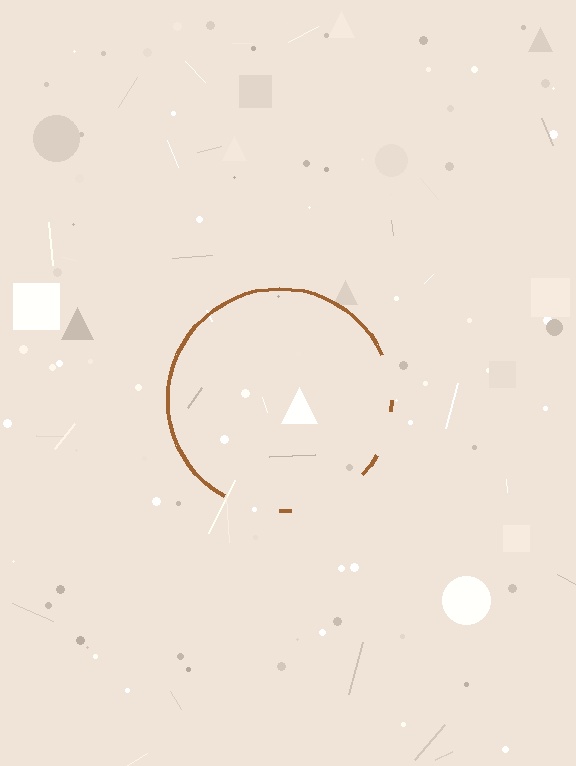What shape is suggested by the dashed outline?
The dashed outline suggests a circle.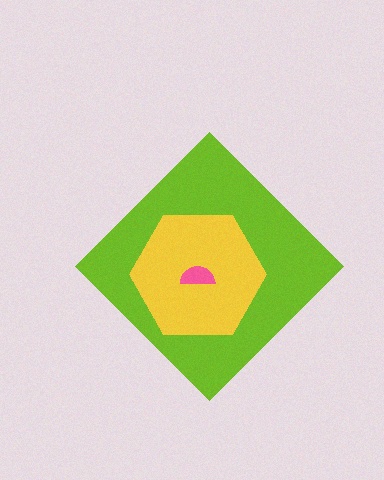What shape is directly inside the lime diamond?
The yellow hexagon.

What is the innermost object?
The pink semicircle.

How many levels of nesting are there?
3.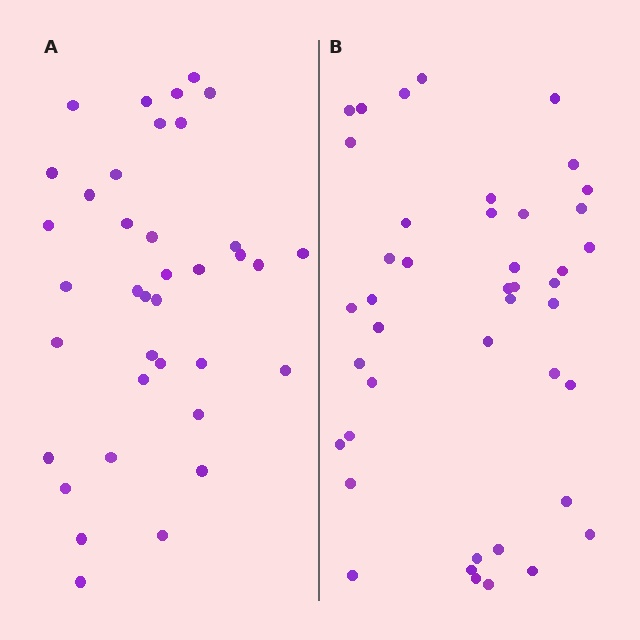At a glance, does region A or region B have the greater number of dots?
Region B (the right region) has more dots.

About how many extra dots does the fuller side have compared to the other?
Region B has about 6 more dots than region A.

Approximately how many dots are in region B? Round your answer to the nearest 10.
About 40 dots. (The exact count is 43, which rounds to 40.)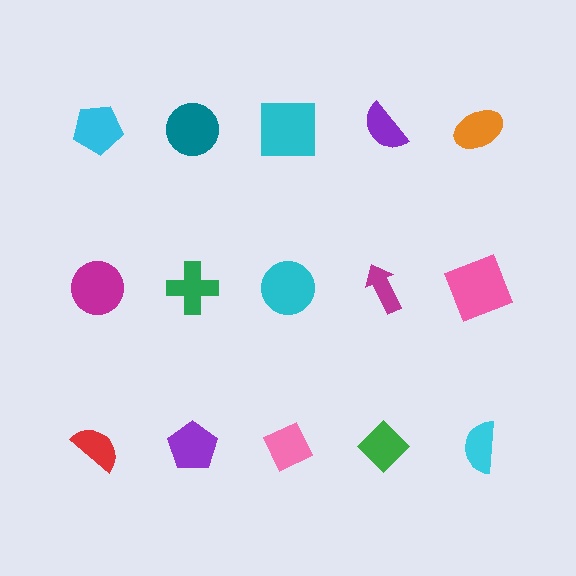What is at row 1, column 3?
A cyan square.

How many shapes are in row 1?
5 shapes.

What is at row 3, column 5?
A cyan semicircle.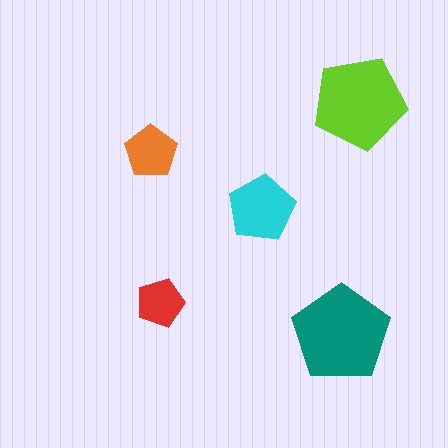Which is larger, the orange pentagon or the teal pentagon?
The teal one.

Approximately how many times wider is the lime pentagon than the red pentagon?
About 2 times wider.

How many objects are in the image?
There are 5 objects in the image.